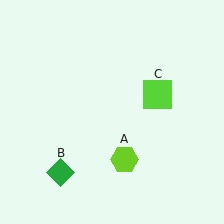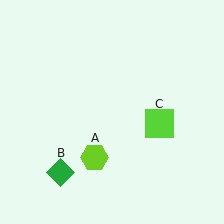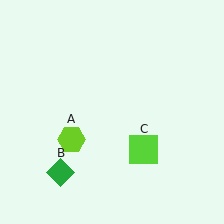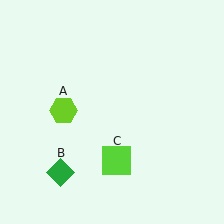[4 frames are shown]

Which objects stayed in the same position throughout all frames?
Green diamond (object B) remained stationary.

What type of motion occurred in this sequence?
The lime hexagon (object A), lime square (object C) rotated clockwise around the center of the scene.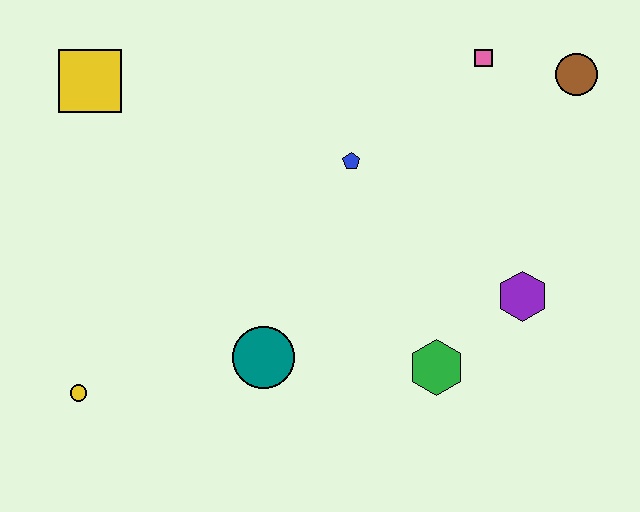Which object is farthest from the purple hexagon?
The yellow square is farthest from the purple hexagon.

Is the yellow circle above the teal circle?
No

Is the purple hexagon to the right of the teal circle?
Yes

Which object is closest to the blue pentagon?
The pink square is closest to the blue pentagon.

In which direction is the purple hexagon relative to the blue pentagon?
The purple hexagon is to the right of the blue pentagon.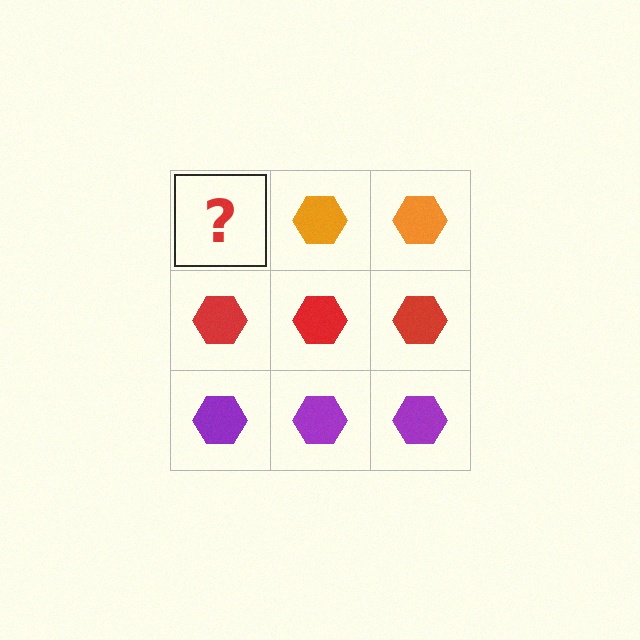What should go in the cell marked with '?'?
The missing cell should contain an orange hexagon.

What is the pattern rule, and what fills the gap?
The rule is that each row has a consistent color. The gap should be filled with an orange hexagon.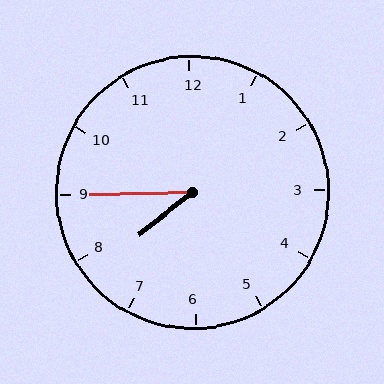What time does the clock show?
7:45.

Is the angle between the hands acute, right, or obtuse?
It is acute.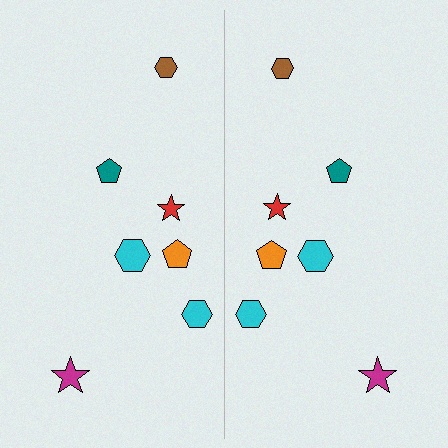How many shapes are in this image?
There are 14 shapes in this image.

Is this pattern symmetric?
Yes, this pattern has bilateral (reflection) symmetry.